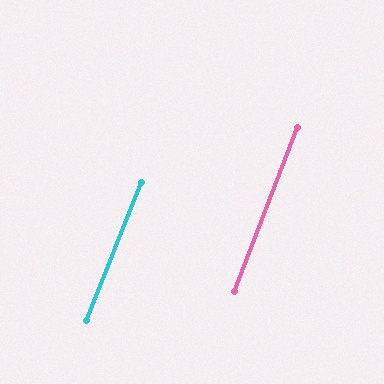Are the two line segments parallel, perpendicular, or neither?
Parallel — their directions differ by only 0.6°.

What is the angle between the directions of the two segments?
Approximately 1 degree.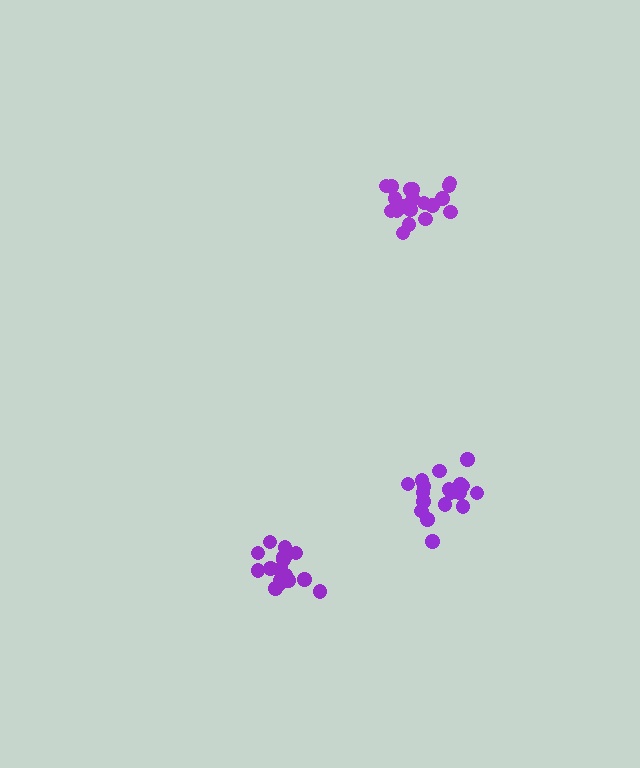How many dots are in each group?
Group 1: 19 dots, Group 2: 20 dots, Group 3: 19 dots (58 total).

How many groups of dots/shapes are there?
There are 3 groups.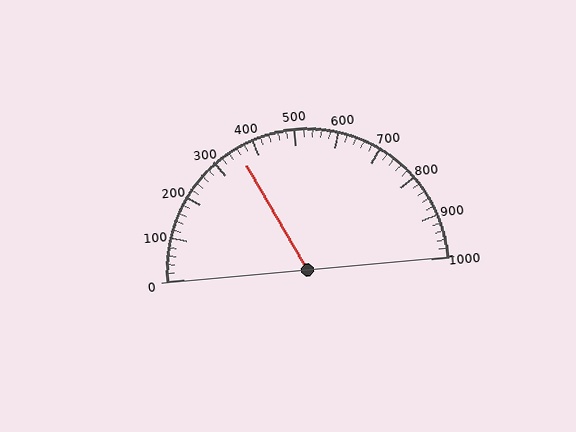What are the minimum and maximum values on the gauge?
The gauge ranges from 0 to 1000.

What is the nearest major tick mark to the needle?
The nearest major tick mark is 400.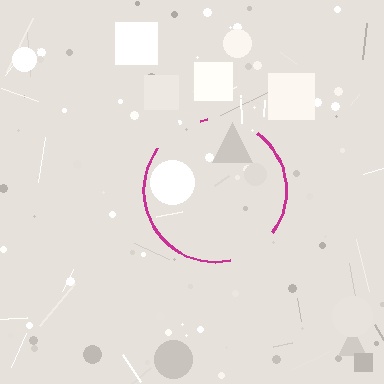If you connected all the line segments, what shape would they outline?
They would outline a circle.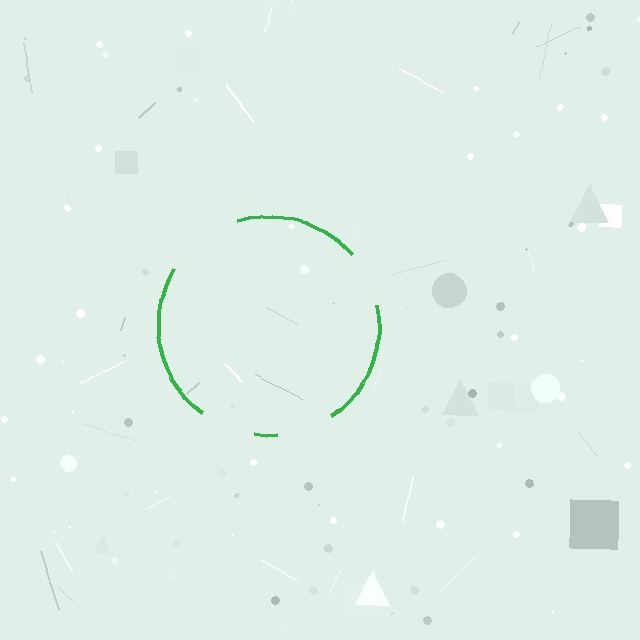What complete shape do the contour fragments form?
The contour fragments form a circle.